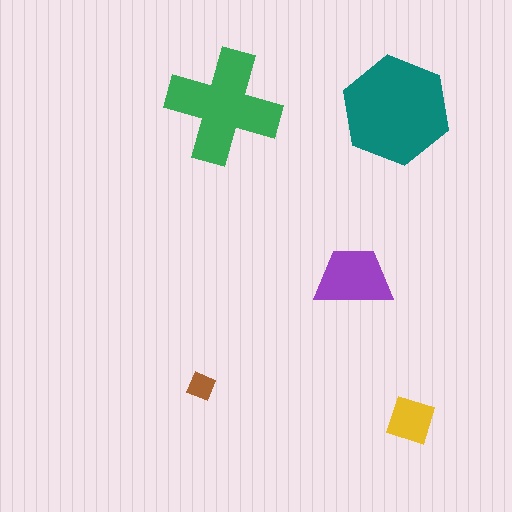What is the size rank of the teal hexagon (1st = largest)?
1st.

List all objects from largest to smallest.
The teal hexagon, the green cross, the purple trapezoid, the yellow square, the brown diamond.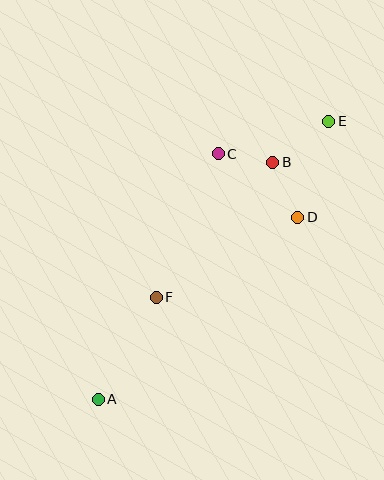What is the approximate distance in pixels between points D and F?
The distance between D and F is approximately 163 pixels.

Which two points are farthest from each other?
Points A and E are farthest from each other.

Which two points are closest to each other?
Points B and C are closest to each other.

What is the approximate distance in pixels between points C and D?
The distance between C and D is approximately 102 pixels.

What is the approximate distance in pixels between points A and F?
The distance between A and F is approximately 117 pixels.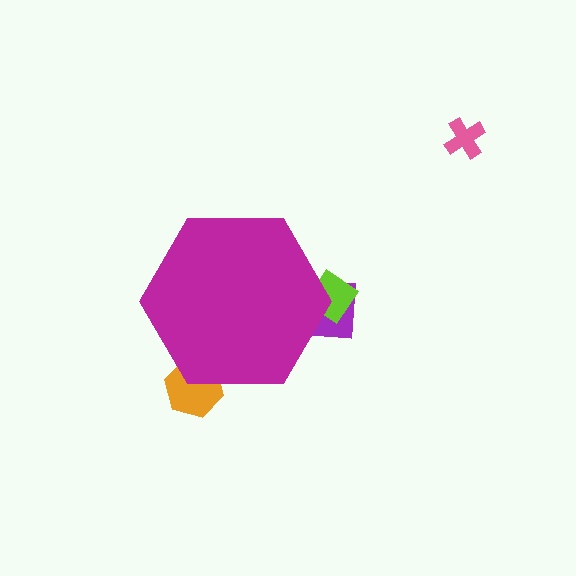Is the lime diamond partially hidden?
Yes, the lime diamond is partially hidden behind the magenta hexagon.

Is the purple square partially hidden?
Yes, the purple square is partially hidden behind the magenta hexagon.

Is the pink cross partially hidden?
No, the pink cross is fully visible.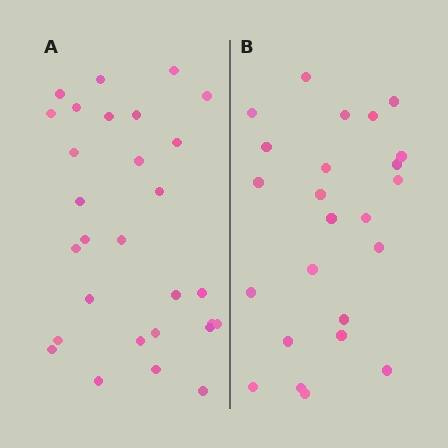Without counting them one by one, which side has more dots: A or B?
Region A (the left region) has more dots.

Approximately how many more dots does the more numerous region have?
Region A has about 5 more dots than region B.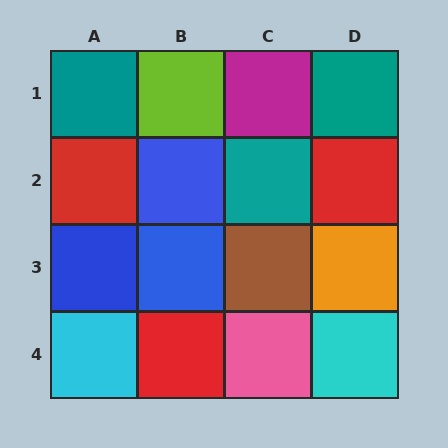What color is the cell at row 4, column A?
Cyan.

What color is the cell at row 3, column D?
Orange.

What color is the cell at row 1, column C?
Magenta.